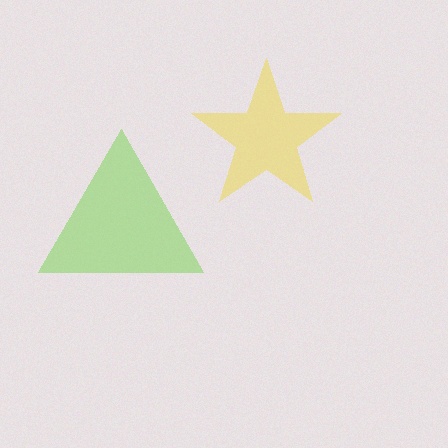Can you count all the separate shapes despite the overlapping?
Yes, there are 2 separate shapes.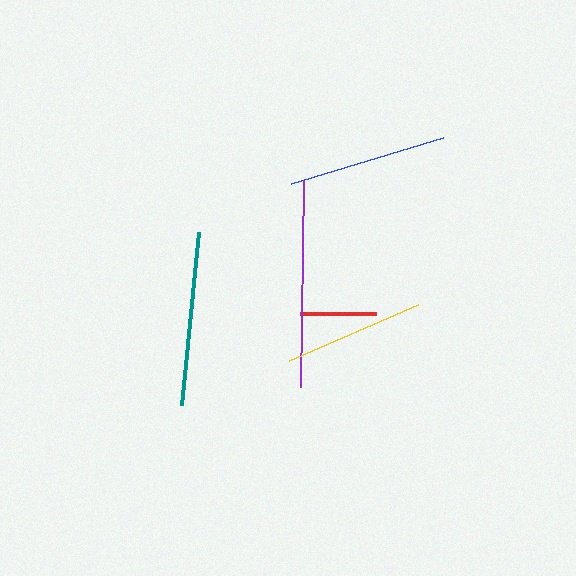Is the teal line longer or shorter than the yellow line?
The teal line is longer than the yellow line.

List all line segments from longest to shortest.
From longest to shortest: purple, teal, blue, yellow, red.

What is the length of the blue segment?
The blue segment is approximately 158 pixels long.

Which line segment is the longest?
The purple line is the longest at approximately 206 pixels.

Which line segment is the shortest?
The red line is the shortest at approximately 76 pixels.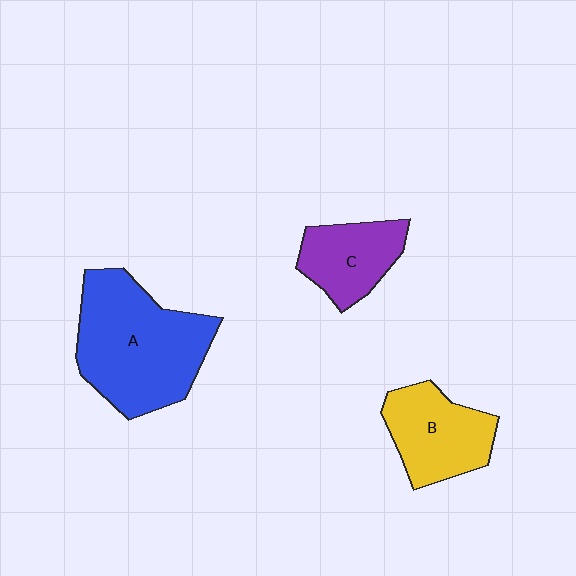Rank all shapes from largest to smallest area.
From largest to smallest: A (blue), B (yellow), C (purple).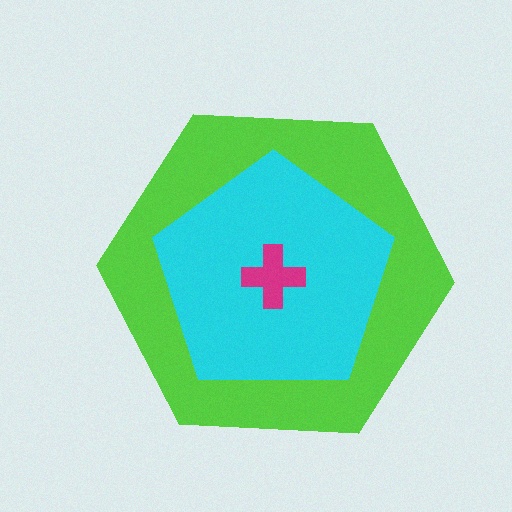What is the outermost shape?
The lime hexagon.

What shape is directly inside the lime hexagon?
The cyan pentagon.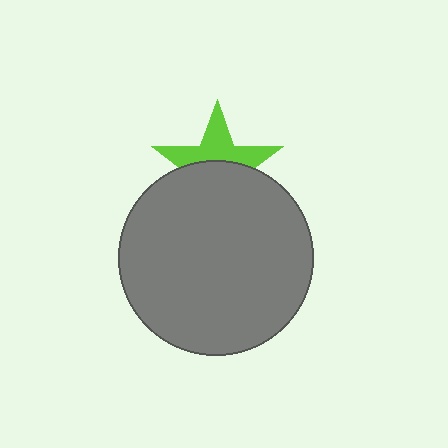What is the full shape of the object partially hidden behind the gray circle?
The partially hidden object is a lime star.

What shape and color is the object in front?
The object in front is a gray circle.